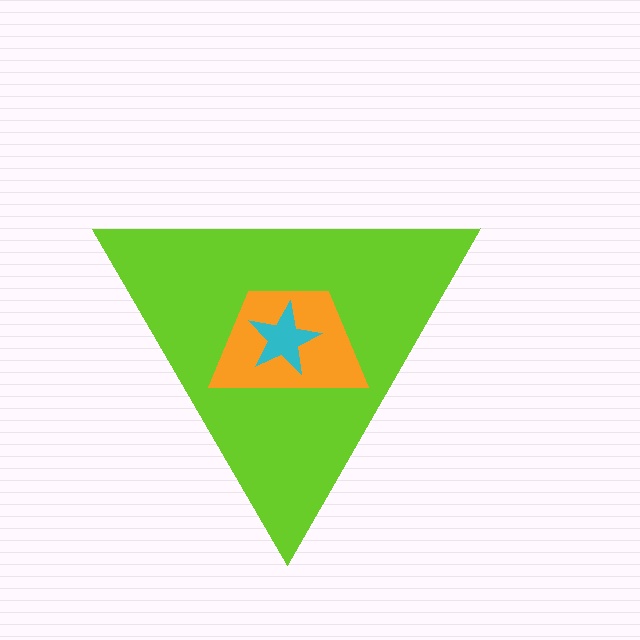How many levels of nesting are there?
3.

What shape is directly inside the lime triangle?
The orange trapezoid.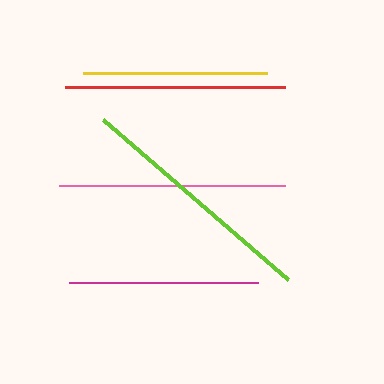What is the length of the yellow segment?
The yellow segment is approximately 185 pixels long.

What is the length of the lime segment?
The lime segment is approximately 244 pixels long.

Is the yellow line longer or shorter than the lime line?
The lime line is longer than the yellow line.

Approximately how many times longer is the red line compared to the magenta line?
The red line is approximately 1.2 times the length of the magenta line.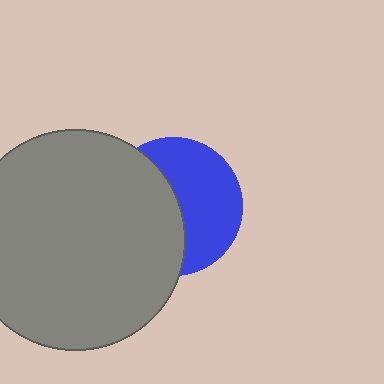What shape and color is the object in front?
The object in front is a gray circle.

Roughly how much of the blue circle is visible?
About half of it is visible (roughly 51%).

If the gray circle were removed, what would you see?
You would see the complete blue circle.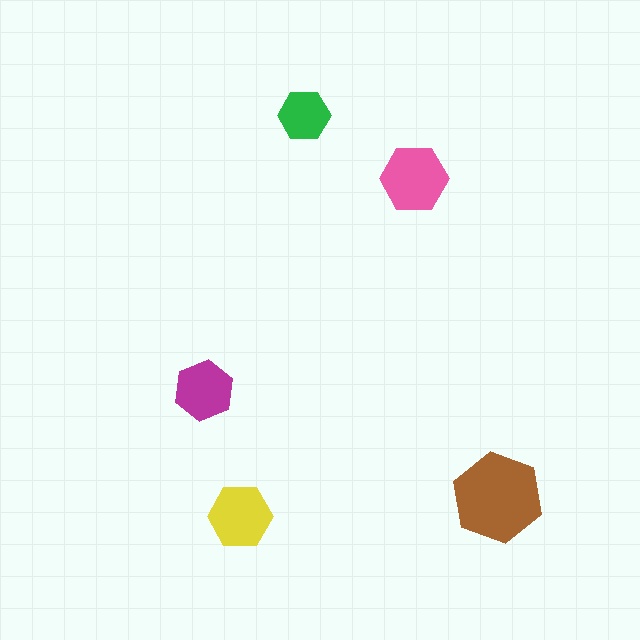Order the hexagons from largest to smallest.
the brown one, the pink one, the yellow one, the magenta one, the green one.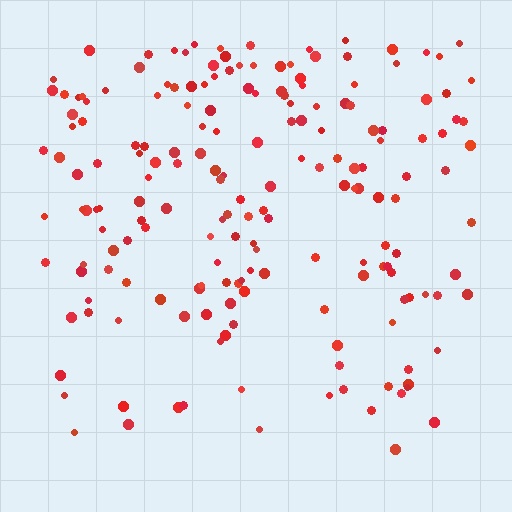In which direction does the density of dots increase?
From bottom to top, with the top side densest.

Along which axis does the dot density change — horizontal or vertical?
Vertical.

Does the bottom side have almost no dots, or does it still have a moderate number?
Still a moderate number, just noticeably fewer than the top.